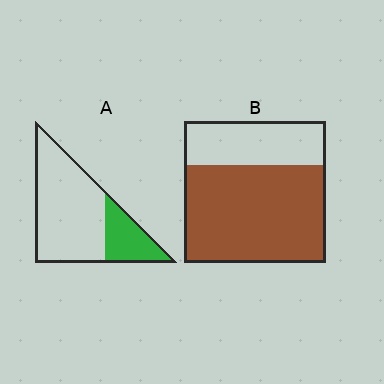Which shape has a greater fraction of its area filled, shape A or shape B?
Shape B.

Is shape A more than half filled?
No.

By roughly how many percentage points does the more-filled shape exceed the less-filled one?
By roughly 45 percentage points (B over A).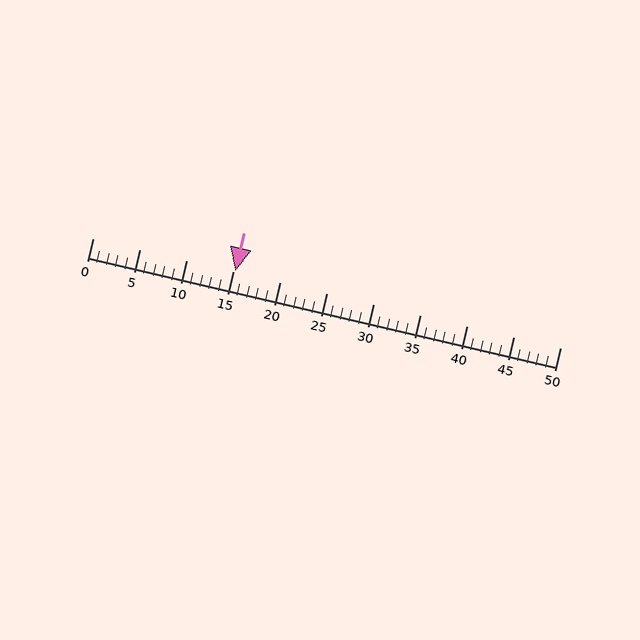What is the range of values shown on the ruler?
The ruler shows values from 0 to 50.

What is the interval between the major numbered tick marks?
The major tick marks are spaced 5 units apart.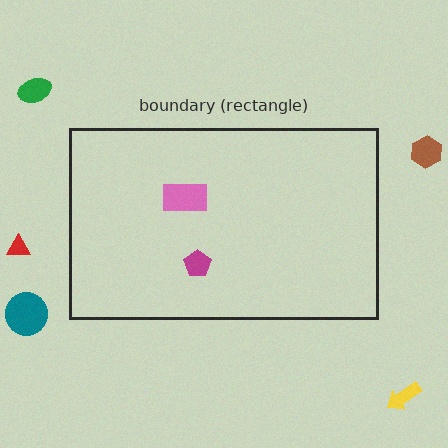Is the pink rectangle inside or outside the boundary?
Inside.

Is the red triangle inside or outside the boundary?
Outside.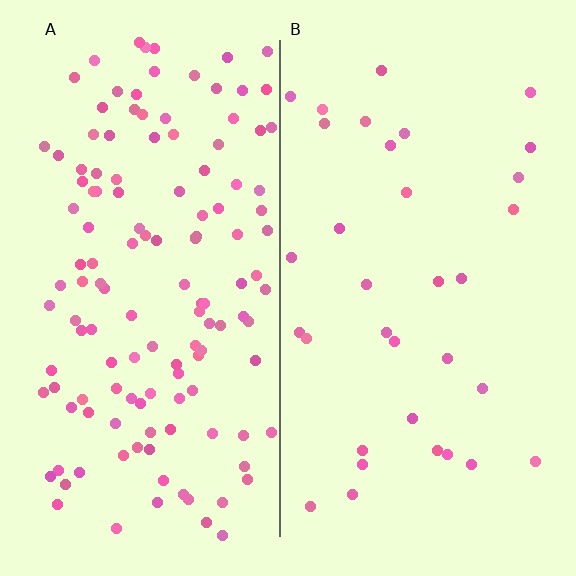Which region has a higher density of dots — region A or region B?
A (the left).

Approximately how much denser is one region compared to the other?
Approximately 4.0× — region A over region B.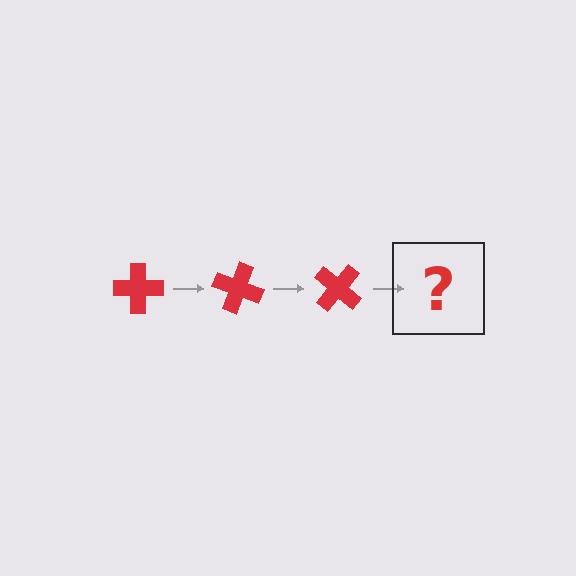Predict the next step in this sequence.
The next step is a red cross rotated 60 degrees.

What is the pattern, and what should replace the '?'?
The pattern is that the cross rotates 20 degrees each step. The '?' should be a red cross rotated 60 degrees.